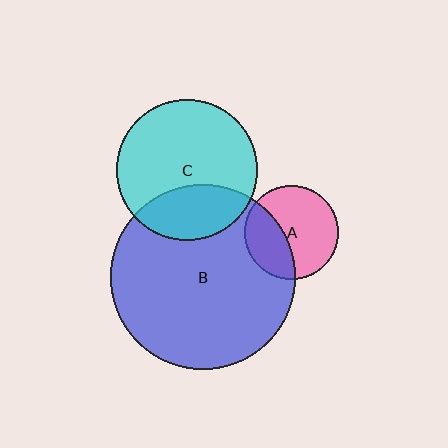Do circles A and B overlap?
Yes.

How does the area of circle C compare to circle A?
Approximately 2.3 times.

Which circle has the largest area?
Circle B (blue).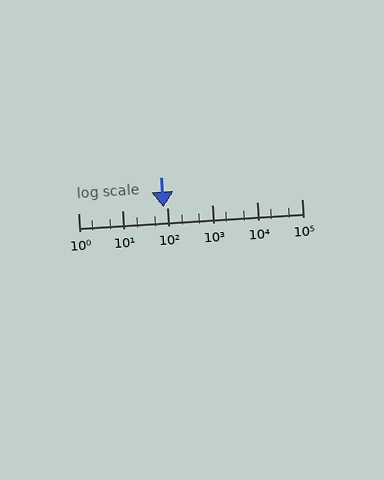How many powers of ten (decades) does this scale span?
The scale spans 5 decades, from 1 to 100000.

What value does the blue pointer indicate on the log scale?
The pointer indicates approximately 80.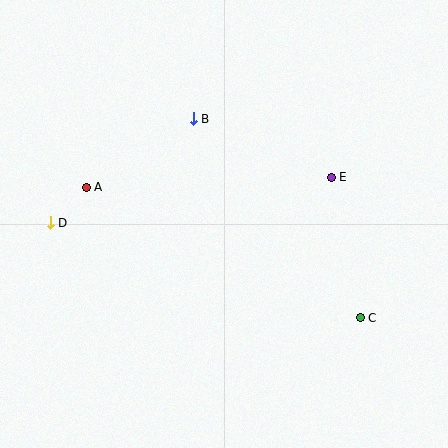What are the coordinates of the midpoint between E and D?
The midpoint between E and D is at (191, 200).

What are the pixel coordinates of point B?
Point B is at (193, 119).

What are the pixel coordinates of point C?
Point C is at (360, 318).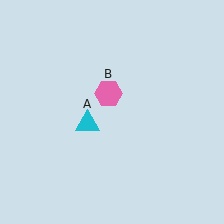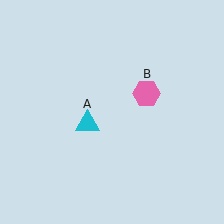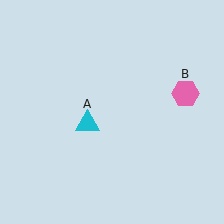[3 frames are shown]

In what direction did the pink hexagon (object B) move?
The pink hexagon (object B) moved right.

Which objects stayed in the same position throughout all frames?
Cyan triangle (object A) remained stationary.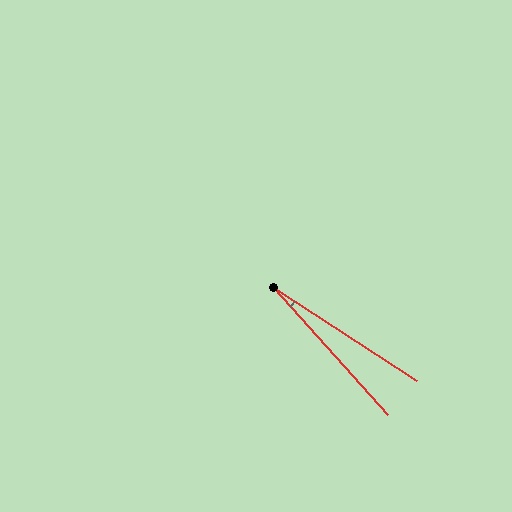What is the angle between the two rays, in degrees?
Approximately 15 degrees.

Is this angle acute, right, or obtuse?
It is acute.